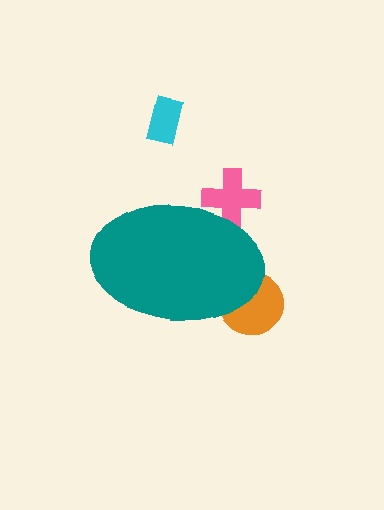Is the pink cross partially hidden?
Yes, the pink cross is partially hidden behind the teal ellipse.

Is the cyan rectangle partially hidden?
No, the cyan rectangle is fully visible.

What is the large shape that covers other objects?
A teal ellipse.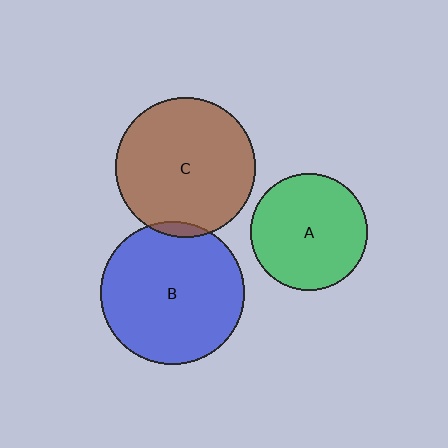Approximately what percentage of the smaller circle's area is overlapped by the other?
Approximately 5%.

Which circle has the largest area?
Circle B (blue).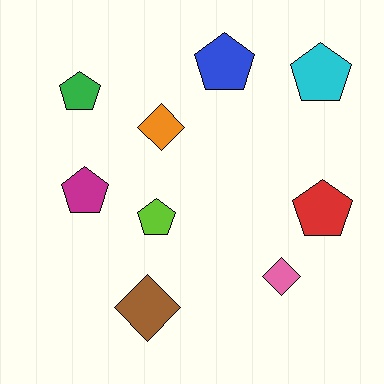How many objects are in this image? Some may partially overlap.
There are 9 objects.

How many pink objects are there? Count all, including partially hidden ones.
There is 1 pink object.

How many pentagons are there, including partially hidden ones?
There are 6 pentagons.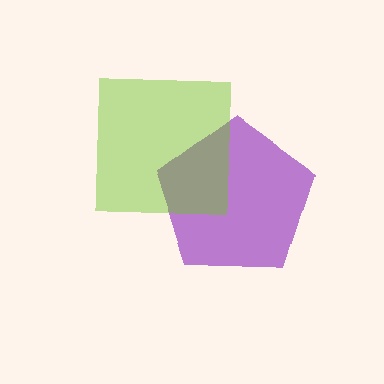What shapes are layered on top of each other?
The layered shapes are: a purple pentagon, a lime square.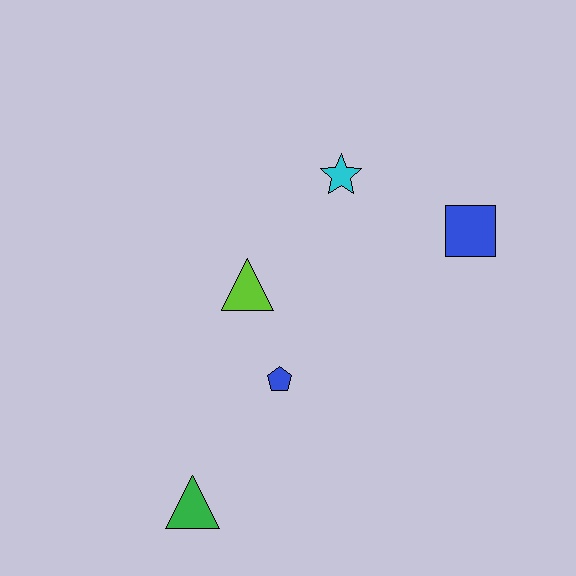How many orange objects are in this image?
There are no orange objects.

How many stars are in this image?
There is 1 star.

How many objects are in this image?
There are 5 objects.